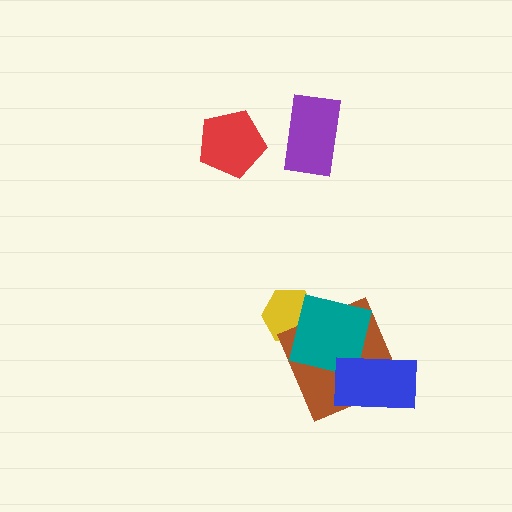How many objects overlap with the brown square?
3 objects overlap with the brown square.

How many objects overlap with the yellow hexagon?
2 objects overlap with the yellow hexagon.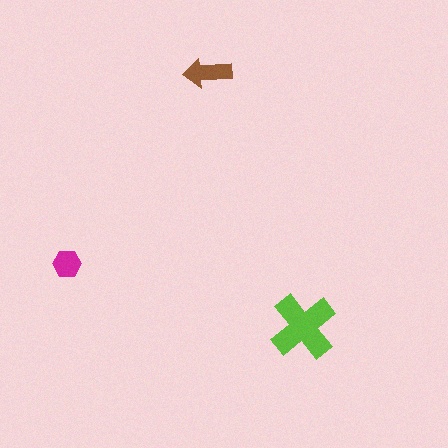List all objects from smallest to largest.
The magenta hexagon, the brown arrow, the lime cross.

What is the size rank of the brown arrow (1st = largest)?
2nd.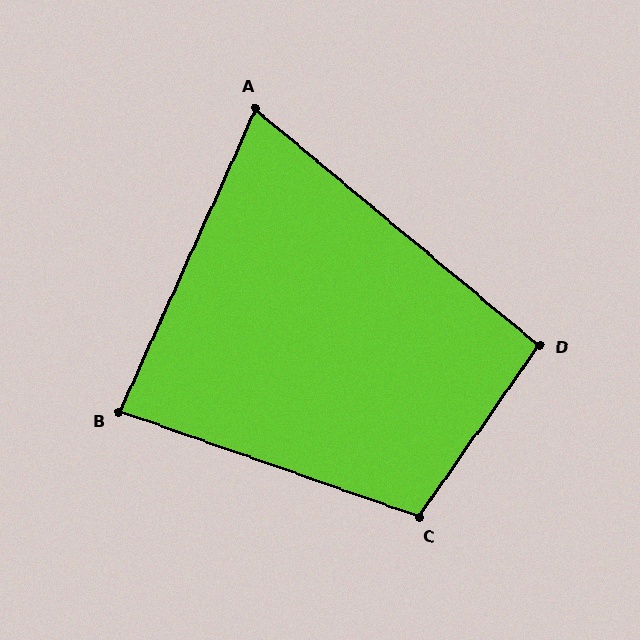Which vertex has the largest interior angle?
C, at approximately 106 degrees.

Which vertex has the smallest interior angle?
A, at approximately 74 degrees.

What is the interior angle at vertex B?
Approximately 85 degrees (approximately right).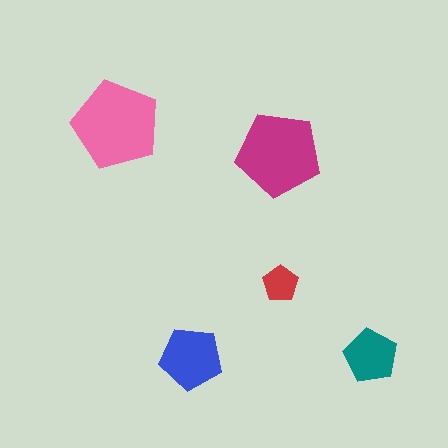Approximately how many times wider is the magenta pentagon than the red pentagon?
About 2.5 times wider.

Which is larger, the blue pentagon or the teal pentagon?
The blue one.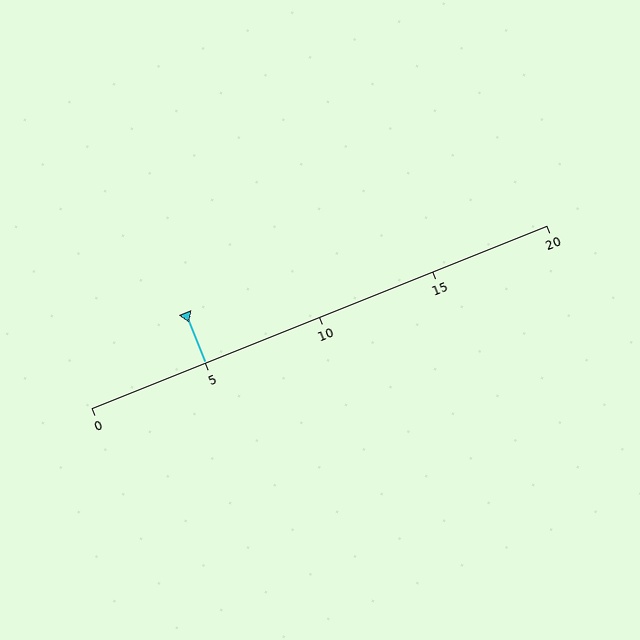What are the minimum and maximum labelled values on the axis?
The axis runs from 0 to 20.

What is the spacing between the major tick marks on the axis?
The major ticks are spaced 5 apart.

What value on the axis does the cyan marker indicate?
The marker indicates approximately 5.